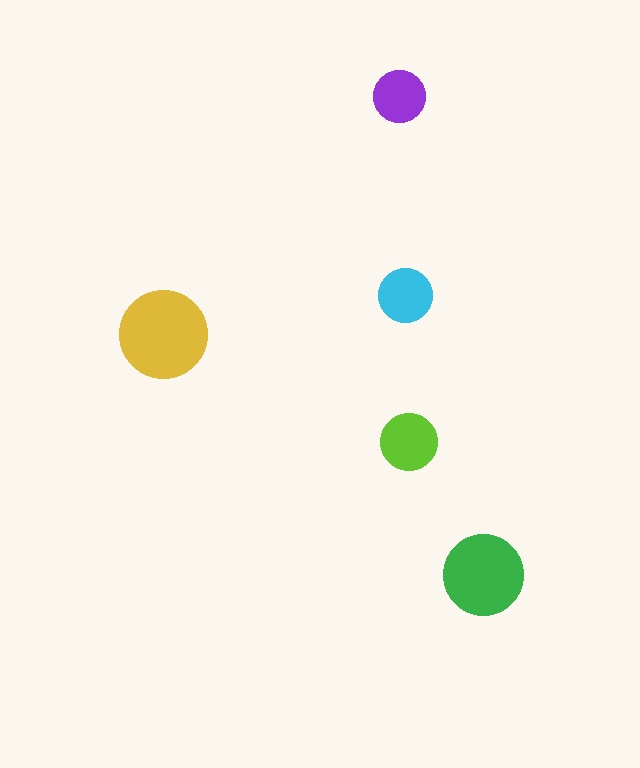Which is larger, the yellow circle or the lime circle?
The yellow one.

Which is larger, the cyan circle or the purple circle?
The cyan one.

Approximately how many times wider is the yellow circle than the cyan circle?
About 1.5 times wider.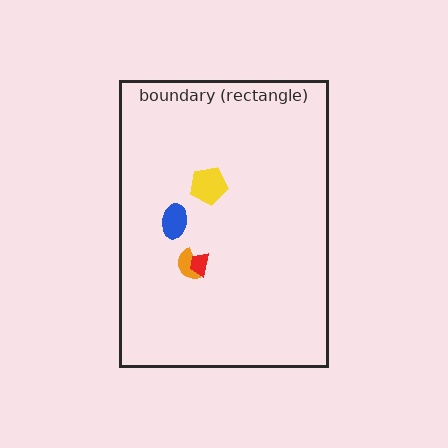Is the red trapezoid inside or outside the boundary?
Inside.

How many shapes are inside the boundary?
4 inside, 0 outside.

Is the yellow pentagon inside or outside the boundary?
Inside.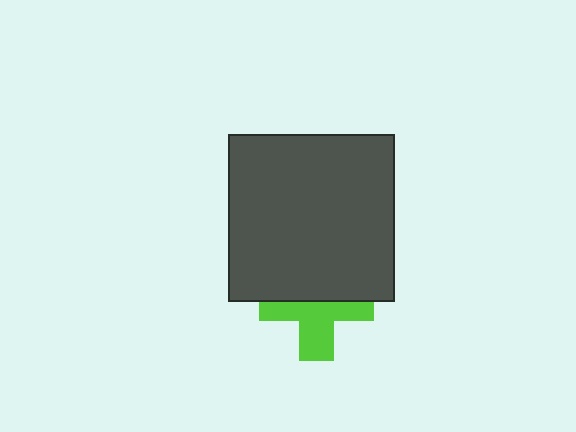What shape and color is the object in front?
The object in front is a dark gray square.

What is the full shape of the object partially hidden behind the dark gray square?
The partially hidden object is a lime cross.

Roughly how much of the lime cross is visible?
About half of it is visible (roughly 53%).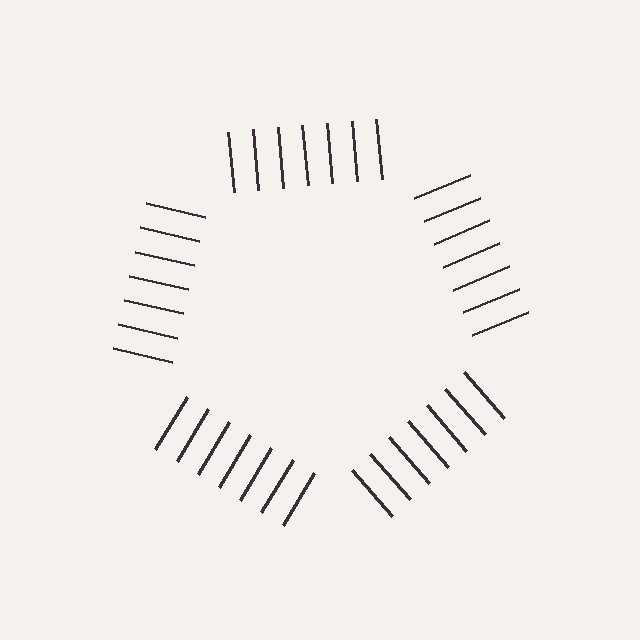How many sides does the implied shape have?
5 sides — the line-ends trace a pentagon.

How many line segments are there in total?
35 — 7 along each of the 5 edges.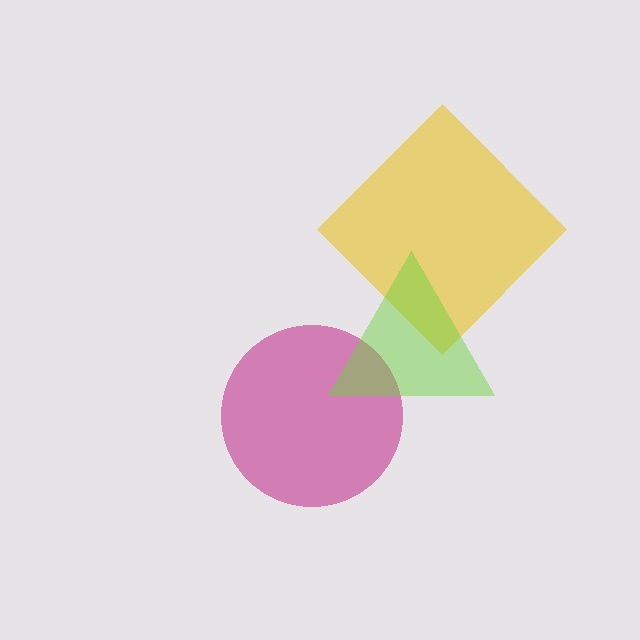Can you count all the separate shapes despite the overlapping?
Yes, there are 3 separate shapes.